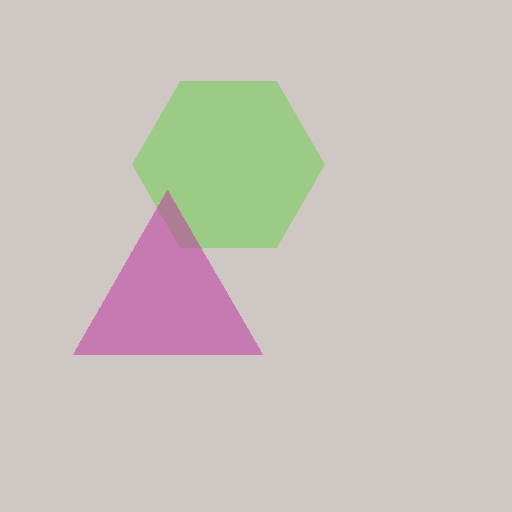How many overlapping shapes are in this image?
There are 2 overlapping shapes in the image.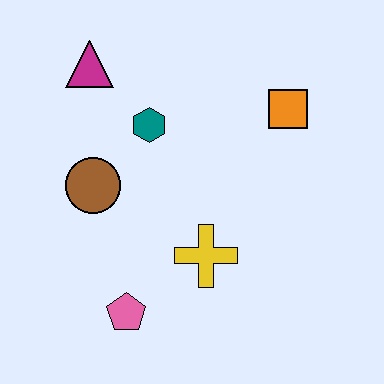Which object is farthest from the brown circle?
The orange square is farthest from the brown circle.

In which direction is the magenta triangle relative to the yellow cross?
The magenta triangle is above the yellow cross.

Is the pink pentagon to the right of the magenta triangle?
Yes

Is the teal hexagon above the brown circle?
Yes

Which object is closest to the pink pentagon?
The yellow cross is closest to the pink pentagon.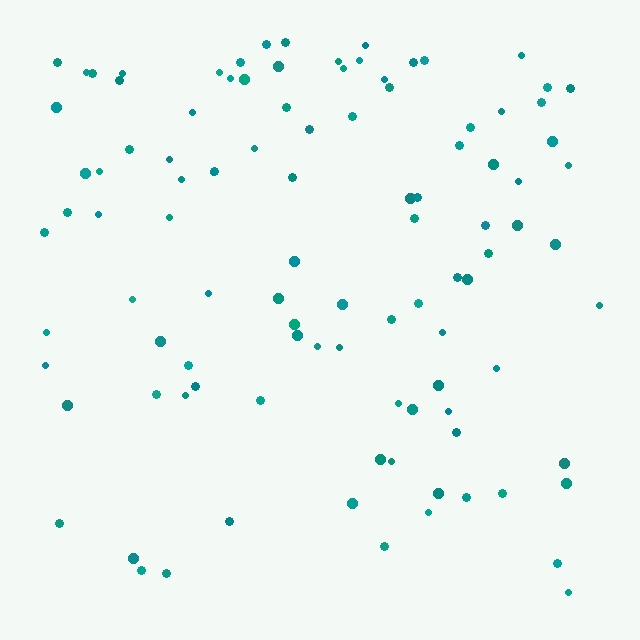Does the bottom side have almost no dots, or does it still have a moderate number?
Still a moderate number, just noticeably fewer than the top.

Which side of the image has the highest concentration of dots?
The top.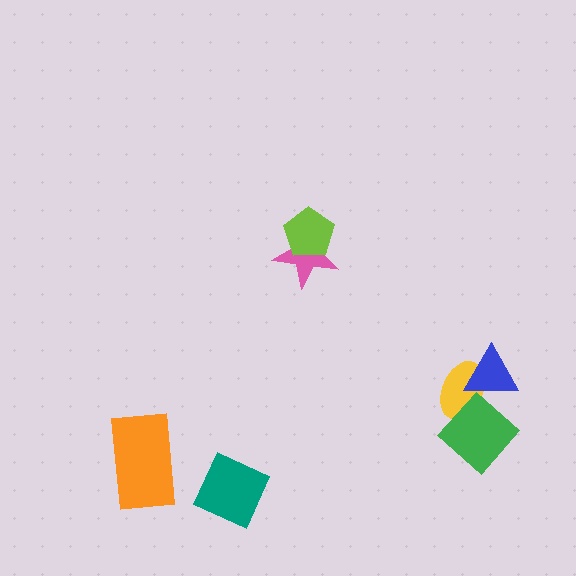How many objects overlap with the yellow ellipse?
2 objects overlap with the yellow ellipse.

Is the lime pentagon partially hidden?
No, no other shape covers it.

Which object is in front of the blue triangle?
The green diamond is in front of the blue triangle.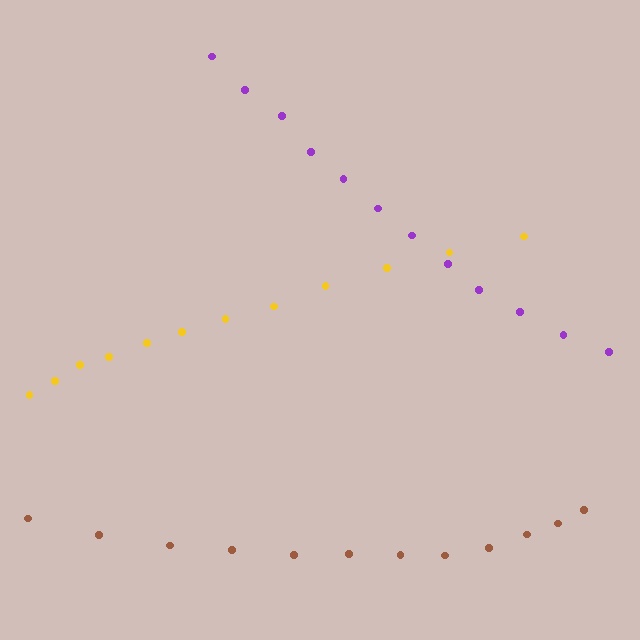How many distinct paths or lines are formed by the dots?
There are 3 distinct paths.